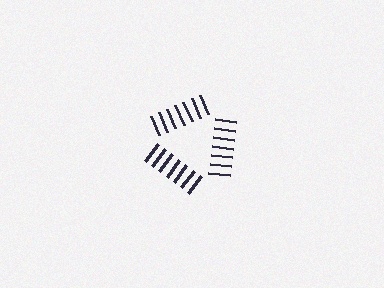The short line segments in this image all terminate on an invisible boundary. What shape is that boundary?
An illusory triangle — the line segments terminate on its edges but no continuous stroke is drawn.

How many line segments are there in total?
21 — 7 along each of the 3 edges.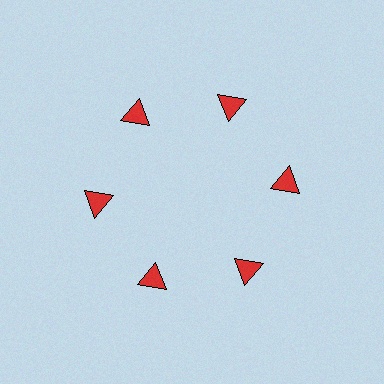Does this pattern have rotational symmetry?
Yes, this pattern has 6-fold rotational symmetry. It looks the same after rotating 60 degrees around the center.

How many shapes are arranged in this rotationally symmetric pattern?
There are 6 shapes, arranged in 6 groups of 1.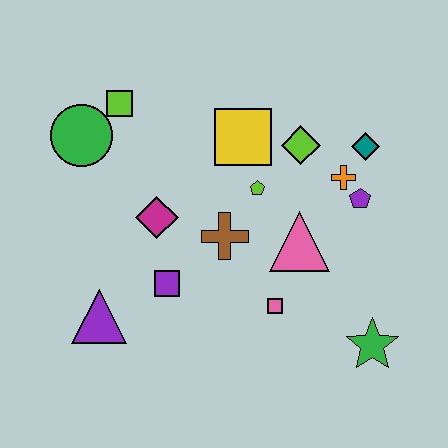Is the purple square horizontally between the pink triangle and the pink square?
No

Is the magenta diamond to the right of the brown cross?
No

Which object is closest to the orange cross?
The purple pentagon is closest to the orange cross.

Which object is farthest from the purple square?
The teal diamond is farthest from the purple square.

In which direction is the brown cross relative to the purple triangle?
The brown cross is to the right of the purple triangle.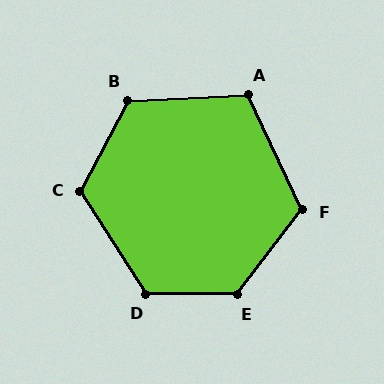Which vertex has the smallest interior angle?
A, at approximately 113 degrees.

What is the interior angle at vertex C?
Approximately 120 degrees (obtuse).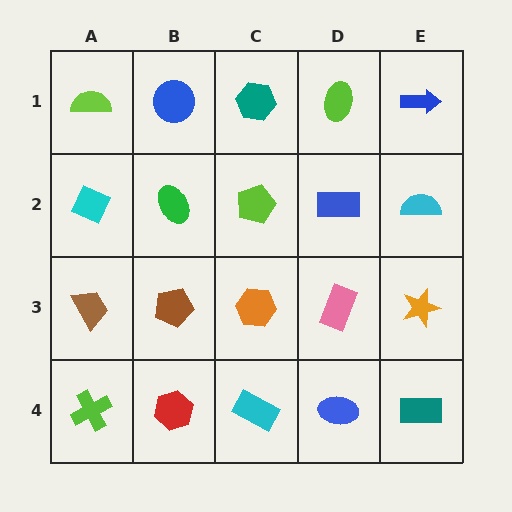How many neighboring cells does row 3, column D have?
4.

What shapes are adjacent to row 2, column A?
A lime semicircle (row 1, column A), a brown trapezoid (row 3, column A), a green ellipse (row 2, column B).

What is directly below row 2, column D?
A pink rectangle.